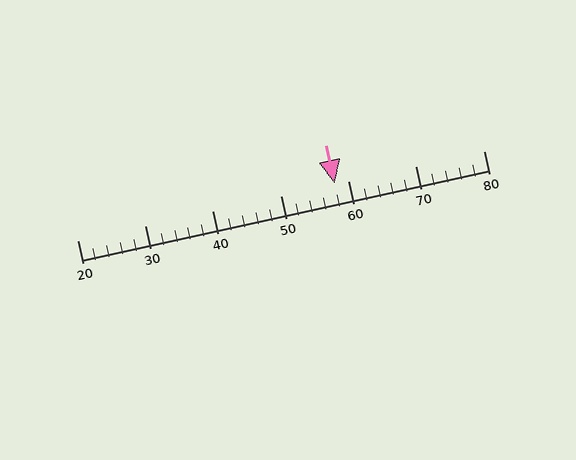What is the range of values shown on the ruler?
The ruler shows values from 20 to 80.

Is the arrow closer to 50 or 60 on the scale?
The arrow is closer to 60.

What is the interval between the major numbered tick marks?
The major tick marks are spaced 10 units apart.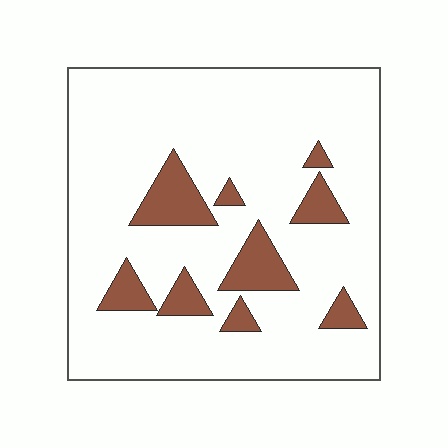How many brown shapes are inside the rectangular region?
9.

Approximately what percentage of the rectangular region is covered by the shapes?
Approximately 15%.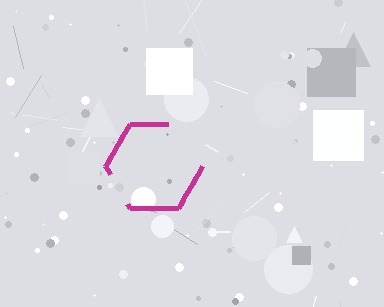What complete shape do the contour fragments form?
The contour fragments form a hexagon.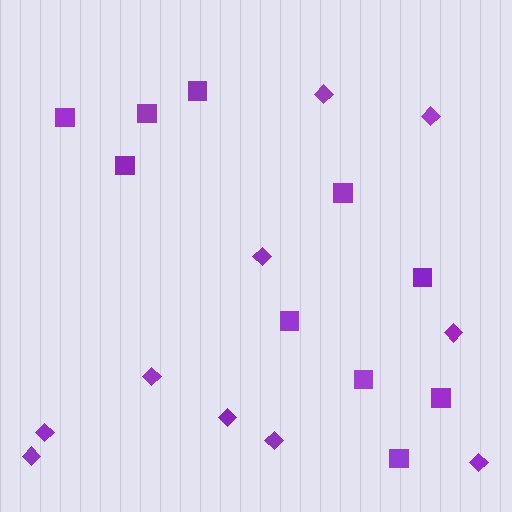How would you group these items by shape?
There are 2 groups: one group of squares (10) and one group of diamonds (10).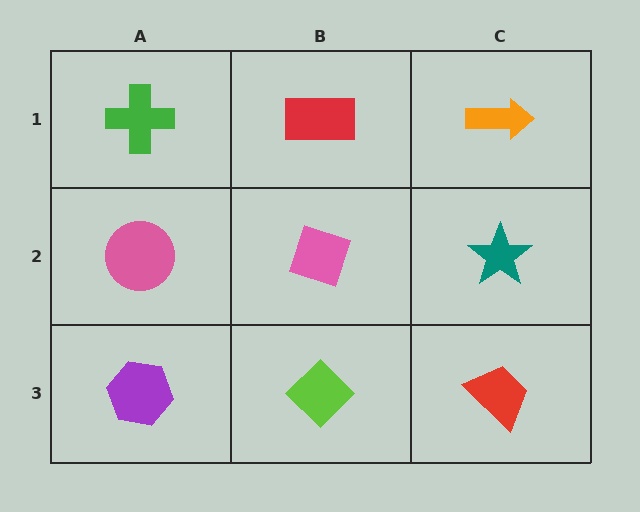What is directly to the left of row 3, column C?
A lime diamond.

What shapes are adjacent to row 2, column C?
An orange arrow (row 1, column C), a red trapezoid (row 3, column C), a pink diamond (row 2, column B).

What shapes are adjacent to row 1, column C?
A teal star (row 2, column C), a red rectangle (row 1, column B).